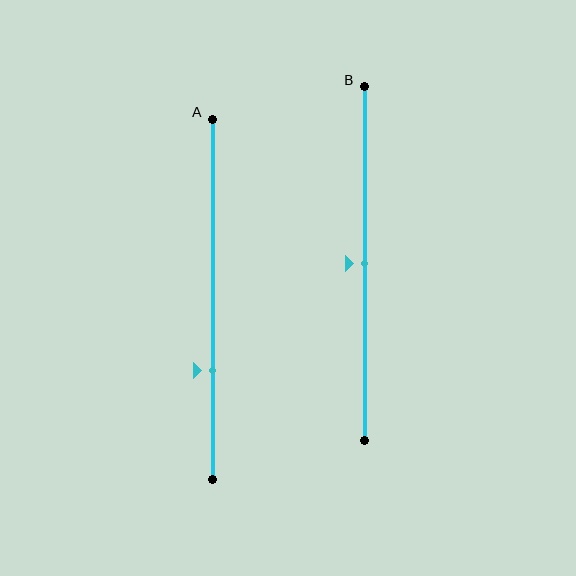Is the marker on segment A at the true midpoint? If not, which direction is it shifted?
No, the marker on segment A is shifted downward by about 20% of the segment length.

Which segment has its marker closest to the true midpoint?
Segment B has its marker closest to the true midpoint.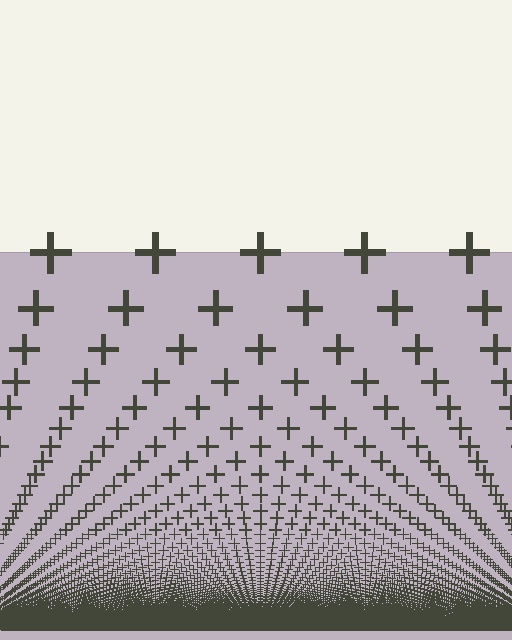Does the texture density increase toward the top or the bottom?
Density increases toward the bottom.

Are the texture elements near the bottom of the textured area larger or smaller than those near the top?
Smaller. The gradient is inverted — elements near the bottom are smaller and denser.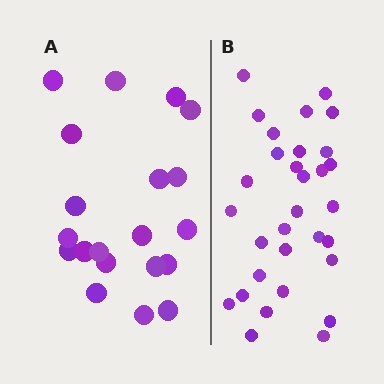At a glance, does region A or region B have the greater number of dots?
Region B (the right region) has more dots.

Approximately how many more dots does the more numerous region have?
Region B has roughly 12 or so more dots than region A.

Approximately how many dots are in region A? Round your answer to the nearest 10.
About 20 dots.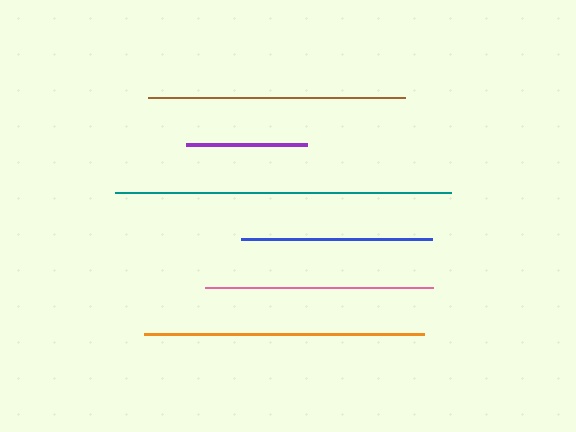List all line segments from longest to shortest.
From longest to shortest: teal, orange, brown, pink, blue, purple.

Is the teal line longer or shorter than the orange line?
The teal line is longer than the orange line.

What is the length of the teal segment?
The teal segment is approximately 336 pixels long.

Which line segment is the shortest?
The purple line is the shortest at approximately 121 pixels.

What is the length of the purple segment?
The purple segment is approximately 121 pixels long.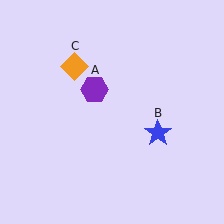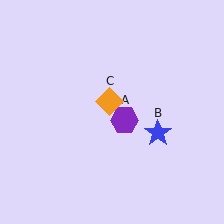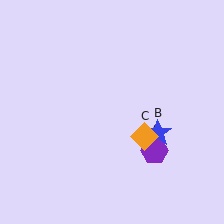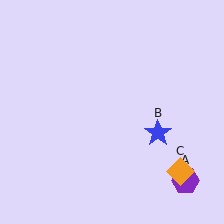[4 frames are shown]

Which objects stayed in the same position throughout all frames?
Blue star (object B) remained stationary.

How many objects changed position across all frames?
2 objects changed position: purple hexagon (object A), orange diamond (object C).